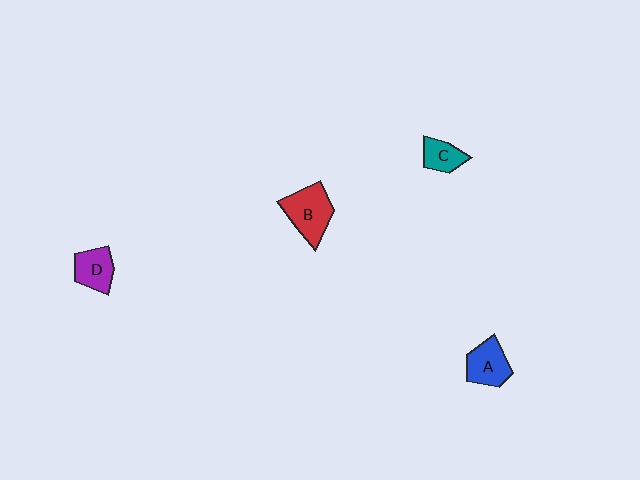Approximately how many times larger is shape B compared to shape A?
Approximately 1.2 times.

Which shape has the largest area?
Shape B (red).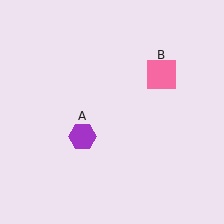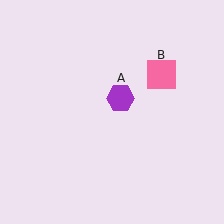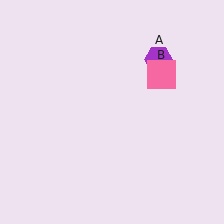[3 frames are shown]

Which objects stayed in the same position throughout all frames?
Pink square (object B) remained stationary.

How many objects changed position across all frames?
1 object changed position: purple hexagon (object A).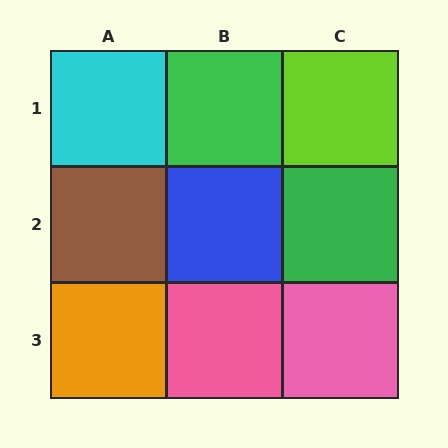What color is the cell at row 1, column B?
Green.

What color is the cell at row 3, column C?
Pink.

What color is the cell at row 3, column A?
Orange.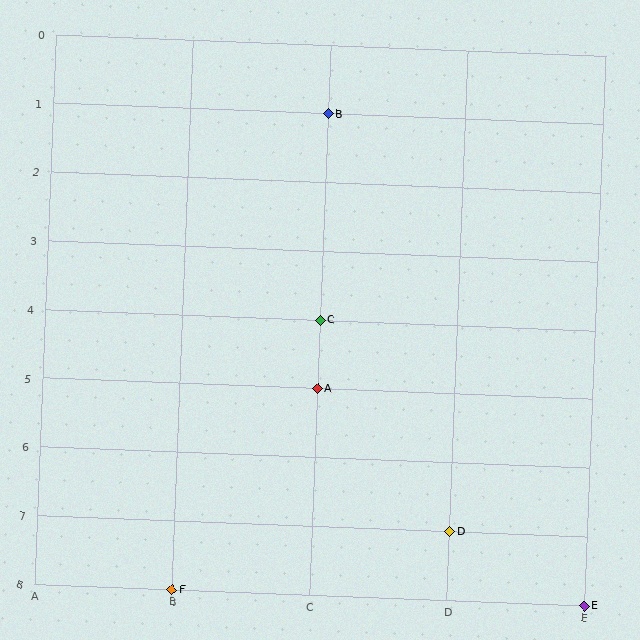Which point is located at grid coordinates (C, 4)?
Point C is at (C, 4).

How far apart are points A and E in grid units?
Points A and E are 2 columns and 3 rows apart (about 3.6 grid units diagonally).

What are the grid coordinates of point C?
Point C is at grid coordinates (C, 4).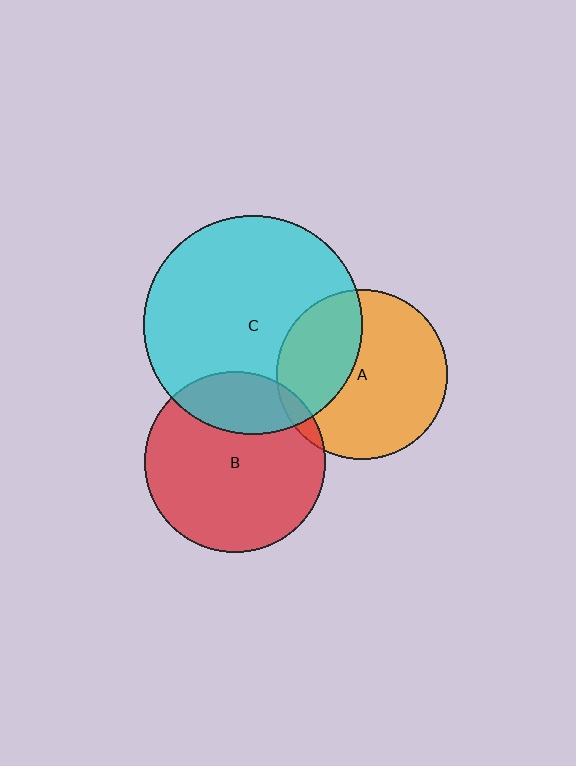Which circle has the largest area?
Circle C (cyan).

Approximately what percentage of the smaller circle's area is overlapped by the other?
Approximately 35%.